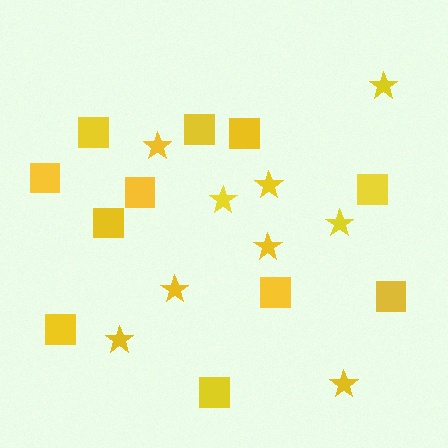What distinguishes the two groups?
There are 2 groups: one group of squares (11) and one group of stars (9).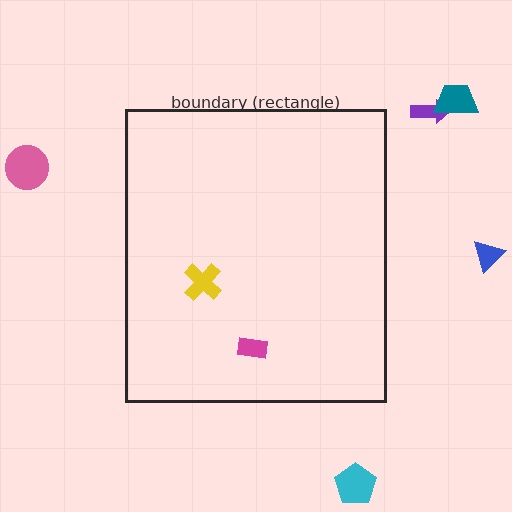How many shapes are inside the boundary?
2 inside, 5 outside.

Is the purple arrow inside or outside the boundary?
Outside.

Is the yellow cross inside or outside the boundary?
Inside.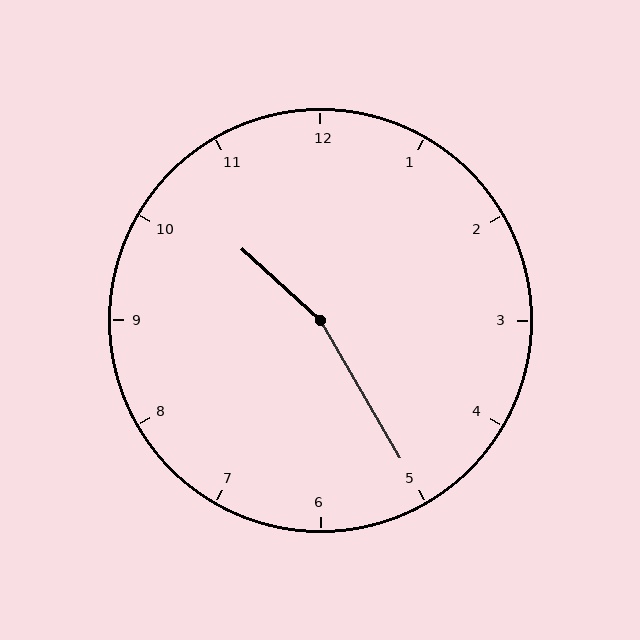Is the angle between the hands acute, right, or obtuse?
It is obtuse.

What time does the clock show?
10:25.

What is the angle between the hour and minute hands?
Approximately 162 degrees.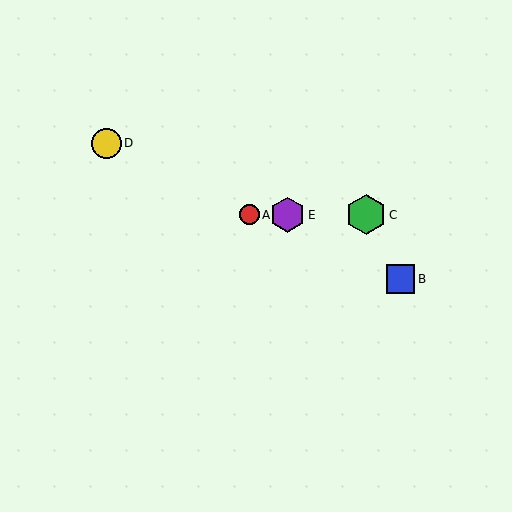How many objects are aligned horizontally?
3 objects (A, C, E) are aligned horizontally.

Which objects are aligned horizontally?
Objects A, C, E are aligned horizontally.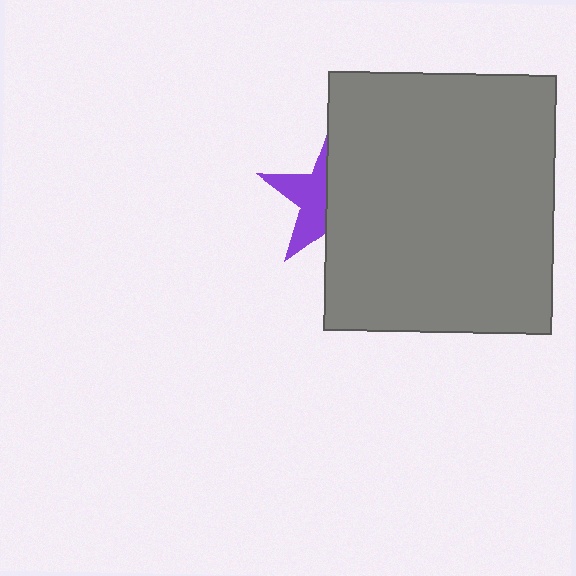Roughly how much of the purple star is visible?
A small part of it is visible (roughly 42%).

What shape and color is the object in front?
The object in front is a gray rectangle.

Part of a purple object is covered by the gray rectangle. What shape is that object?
It is a star.